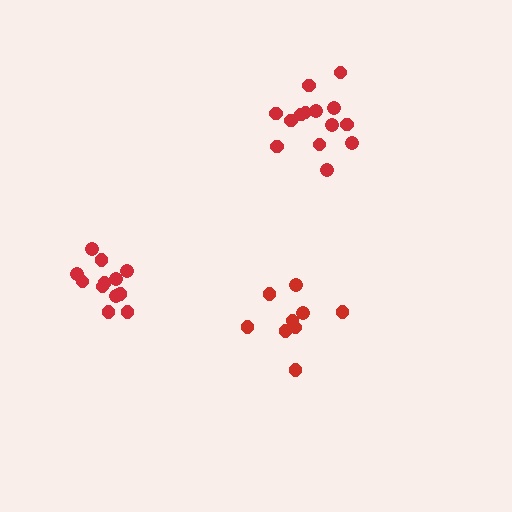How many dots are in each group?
Group 1: 9 dots, Group 2: 14 dots, Group 3: 13 dots (36 total).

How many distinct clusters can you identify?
There are 3 distinct clusters.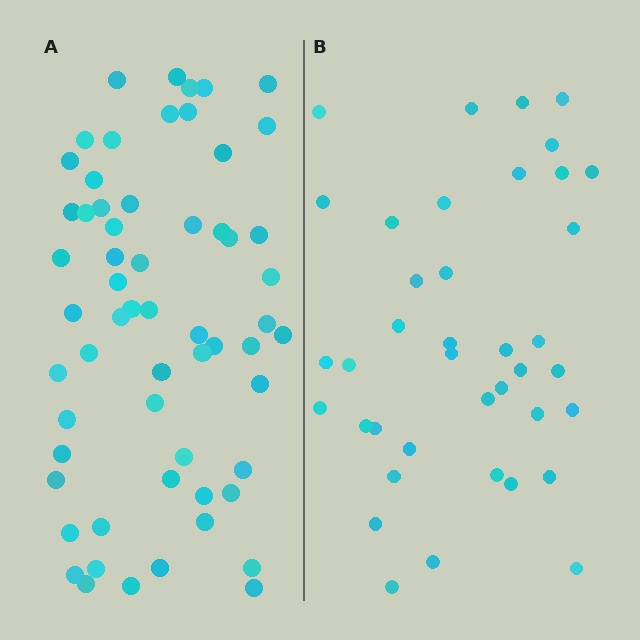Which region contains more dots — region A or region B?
Region A (the left region) has more dots.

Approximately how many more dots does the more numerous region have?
Region A has approximately 20 more dots than region B.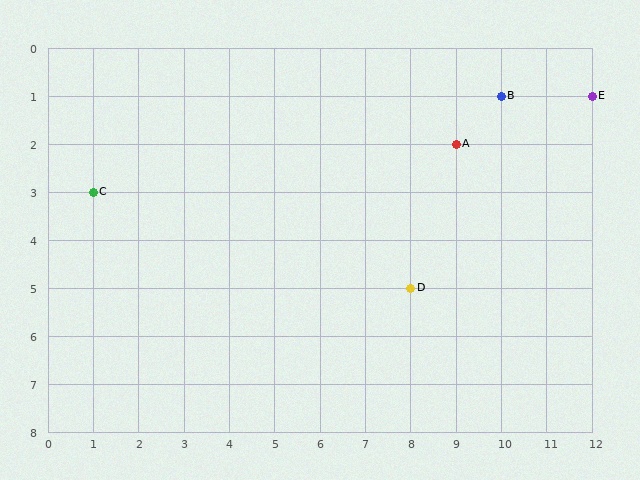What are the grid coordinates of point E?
Point E is at grid coordinates (12, 1).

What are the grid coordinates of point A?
Point A is at grid coordinates (9, 2).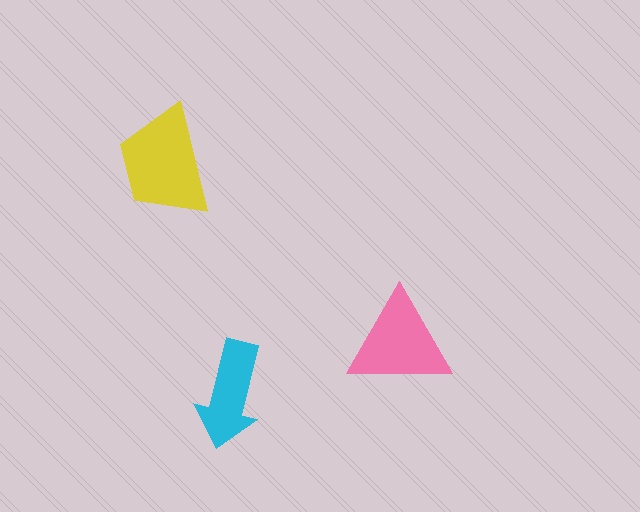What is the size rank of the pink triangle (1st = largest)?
2nd.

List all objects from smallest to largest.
The cyan arrow, the pink triangle, the yellow trapezoid.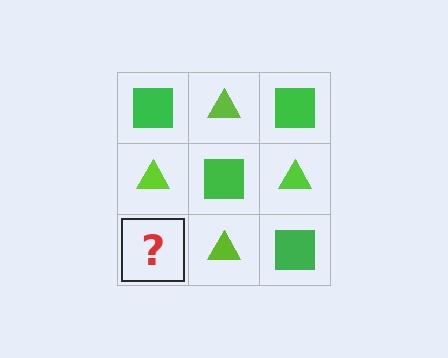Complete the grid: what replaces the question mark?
The question mark should be replaced with a green square.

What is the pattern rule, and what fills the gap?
The rule is that it alternates green square and lime triangle in a checkerboard pattern. The gap should be filled with a green square.